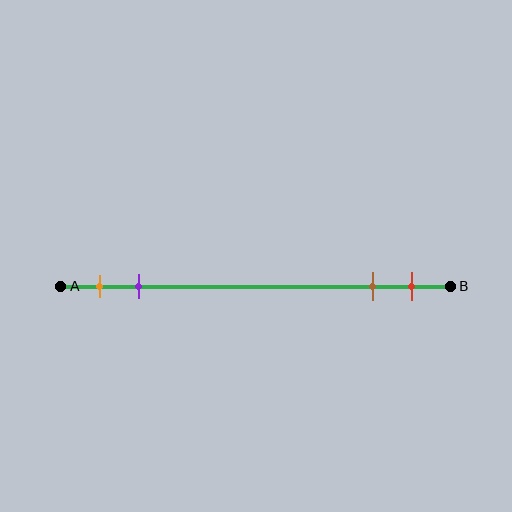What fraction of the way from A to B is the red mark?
The red mark is approximately 90% (0.9) of the way from A to B.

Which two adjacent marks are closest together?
The brown and red marks are the closest adjacent pair.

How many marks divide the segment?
There are 4 marks dividing the segment.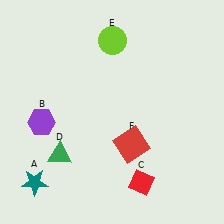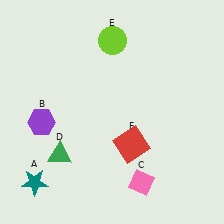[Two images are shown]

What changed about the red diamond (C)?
In Image 1, C is red. In Image 2, it changed to pink.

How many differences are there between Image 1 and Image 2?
There is 1 difference between the two images.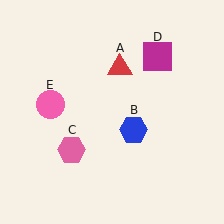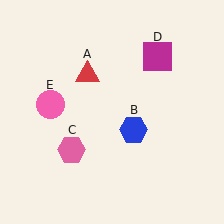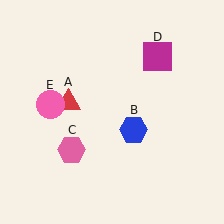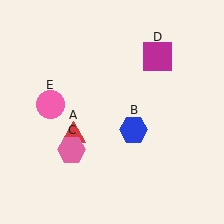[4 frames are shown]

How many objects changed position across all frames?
1 object changed position: red triangle (object A).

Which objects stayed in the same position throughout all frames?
Blue hexagon (object B) and pink hexagon (object C) and magenta square (object D) and pink circle (object E) remained stationary.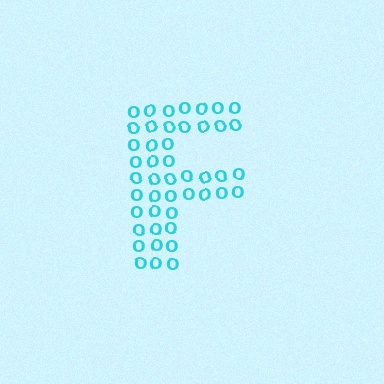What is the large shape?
The large shape is the letter F.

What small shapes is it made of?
It is made of small letter O's.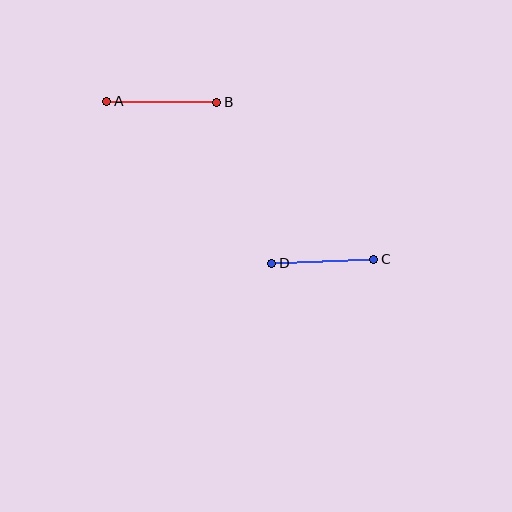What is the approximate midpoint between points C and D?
The midpoint is at approximately (323, 261) pixels.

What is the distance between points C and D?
The distance is approximately 102 pixels.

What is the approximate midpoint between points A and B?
The midpoint is at approximately (162, 102) pixels.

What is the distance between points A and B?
The distance is approximately 110 pixels.